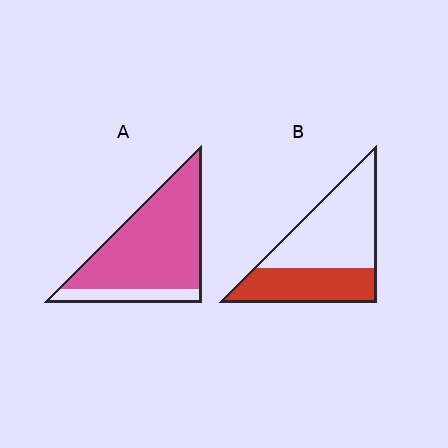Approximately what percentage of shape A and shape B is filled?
A is approximately 85% and B is approximately 40%.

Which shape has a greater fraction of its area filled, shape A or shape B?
Shape A.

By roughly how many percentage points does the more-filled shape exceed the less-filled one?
By roughly 45 percentage points (A over B).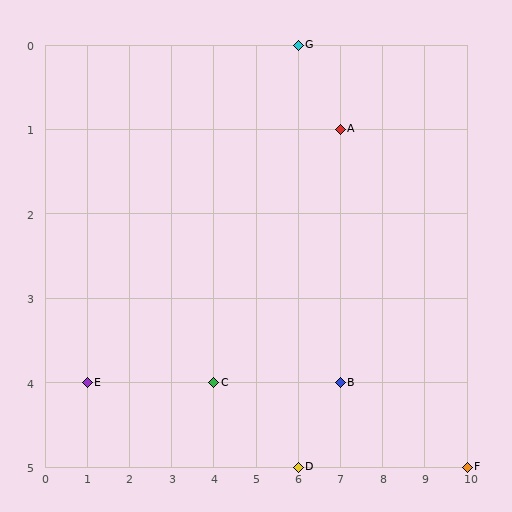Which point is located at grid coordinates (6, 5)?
Point D is at (6, 5).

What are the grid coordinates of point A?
Point A is at grid coordinates (7, 1).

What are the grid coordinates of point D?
Point D is at grid coordinates (6, 5).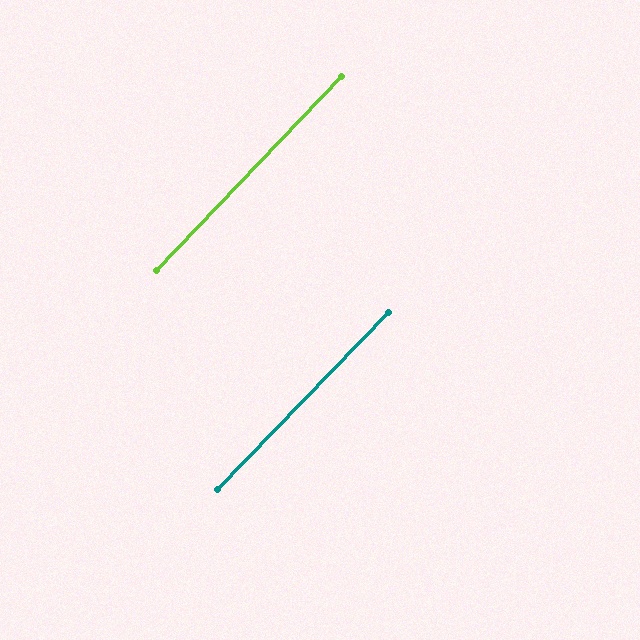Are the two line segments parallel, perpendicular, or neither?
Parallel — their directions differ by only 0.5°.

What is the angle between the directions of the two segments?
Approximately 0 degrees.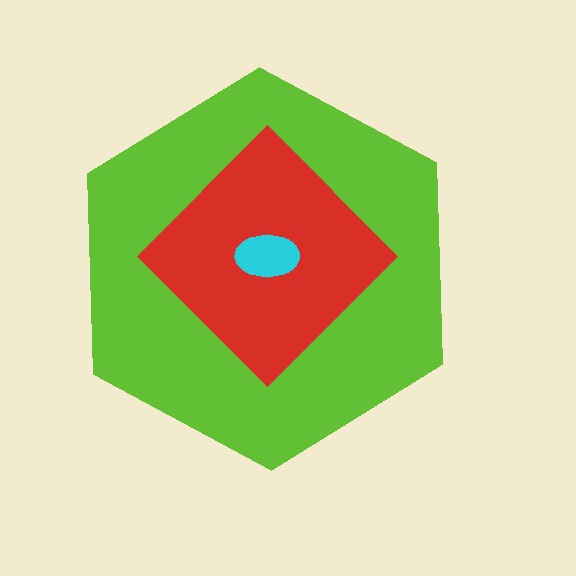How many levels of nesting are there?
3.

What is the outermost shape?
The lime hexagon.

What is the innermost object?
The cyan ellipse.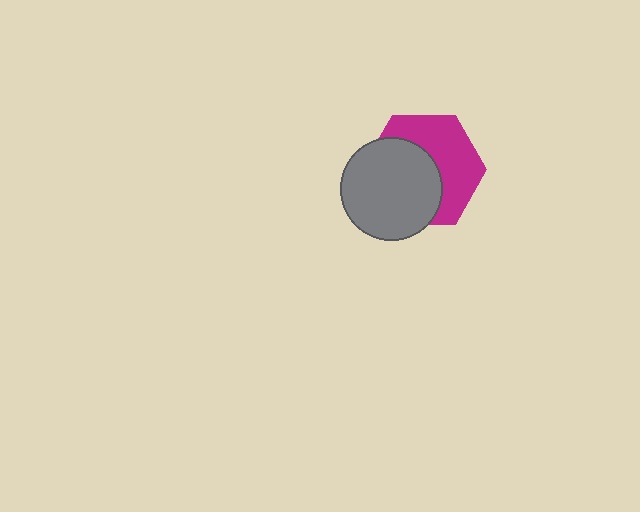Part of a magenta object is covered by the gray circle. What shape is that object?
It is a hexagon.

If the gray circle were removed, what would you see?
You would see the complete magenta hexagon.